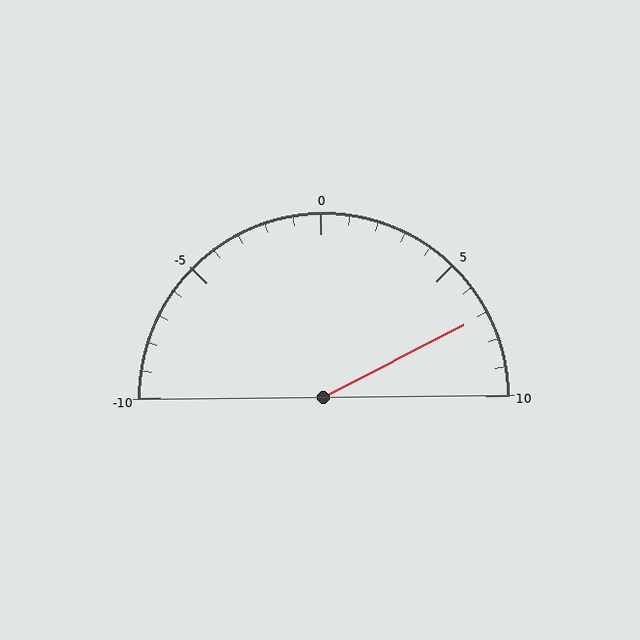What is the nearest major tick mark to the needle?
The nearest major tick mark is 5.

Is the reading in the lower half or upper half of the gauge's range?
The reading is in the upper half of the range (-10 to 10).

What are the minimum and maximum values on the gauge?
The gauge ranges from -10 to 10.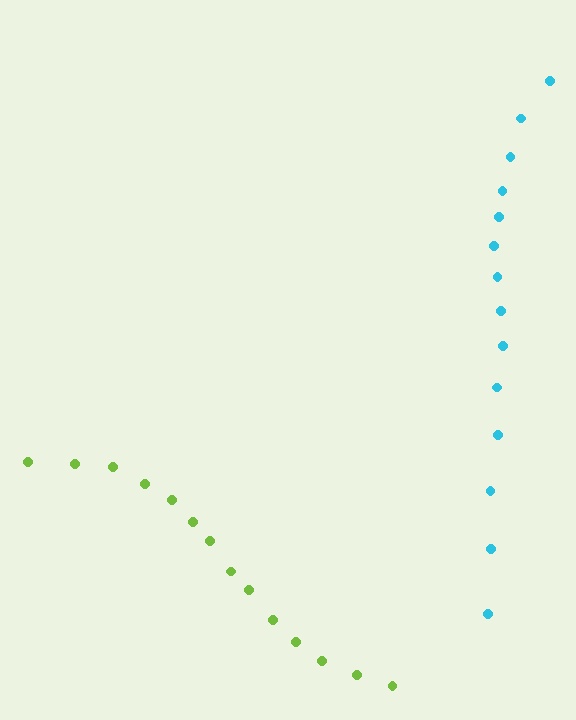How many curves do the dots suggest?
There are 2 distinct paths.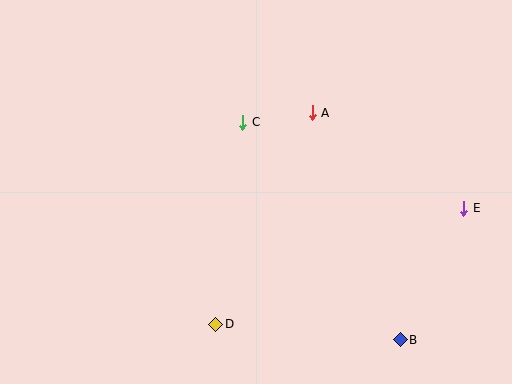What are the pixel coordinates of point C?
Point C is at (243, 122).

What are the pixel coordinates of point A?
Point A is at (312, 113).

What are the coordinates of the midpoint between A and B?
The midpoint between A and B is at (356, 226).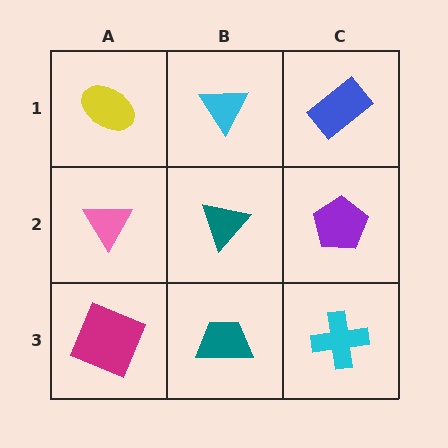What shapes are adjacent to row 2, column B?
A cyan triangle (row 1, column B), a teal trapezoid (row 3, column B), a pink triangle (row 2, column A), a purple pentagon (row 2, column C).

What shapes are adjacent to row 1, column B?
A teal triangle (row 2, column B), a yellow ellipse (row 1, column A), a blue rectangle (row 1, column C).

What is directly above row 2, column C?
A blue rectangle.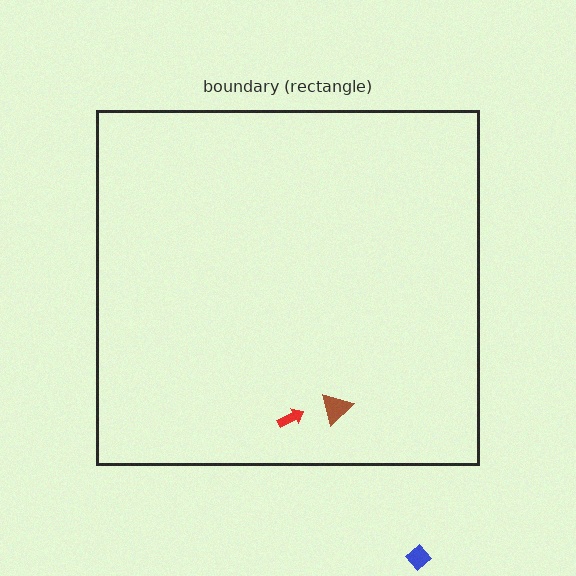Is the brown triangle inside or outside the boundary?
Inside.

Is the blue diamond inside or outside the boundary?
Outside.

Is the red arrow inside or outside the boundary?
Inside.